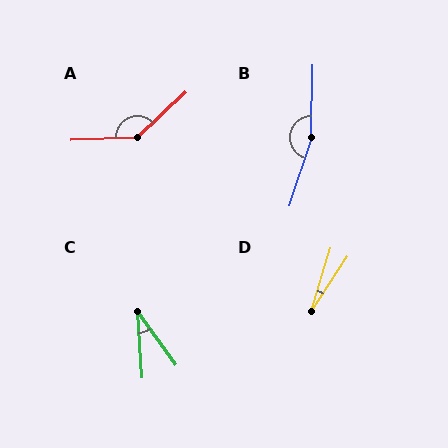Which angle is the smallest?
D, at approximately 16 degrees.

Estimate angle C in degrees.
Approximately 32 degrees.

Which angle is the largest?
B, at approximately 163 degrees.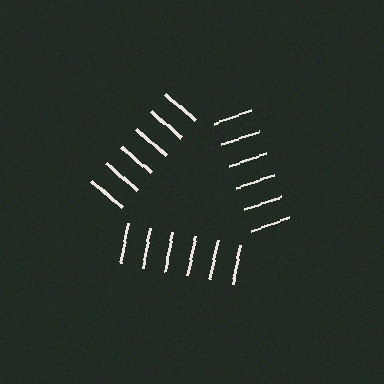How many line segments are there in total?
18 — 6 along each of the 3 edges.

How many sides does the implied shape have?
3 sides — the line-ends trace a triangle.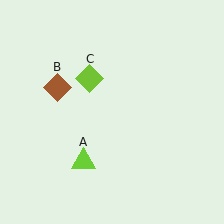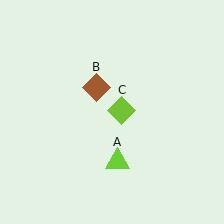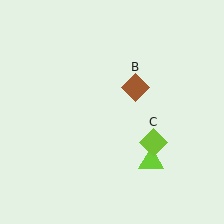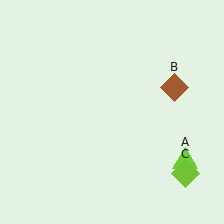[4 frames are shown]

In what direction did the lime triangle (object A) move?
The lime triangle (object A) moved right.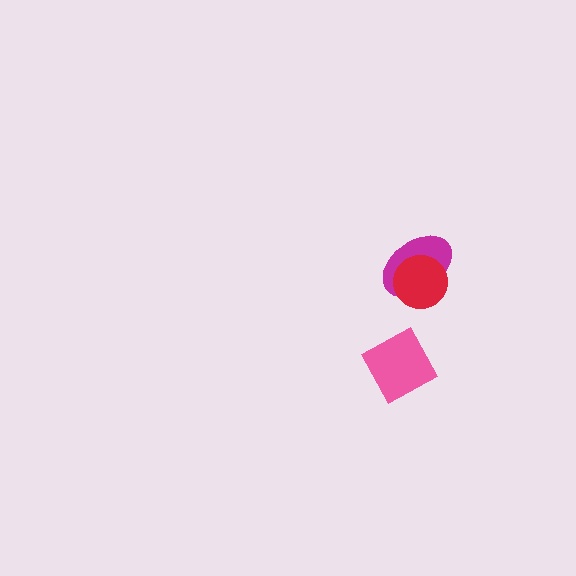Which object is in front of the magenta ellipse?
The red circle is in front of the magenta ellipse.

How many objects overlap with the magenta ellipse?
1 object overlaps with the magenta ellipse.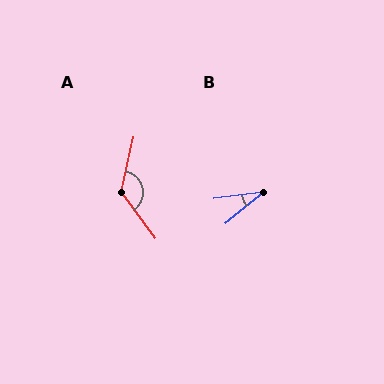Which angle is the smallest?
B, at approximately 32 degrees.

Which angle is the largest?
A, at approximately 132 degrees.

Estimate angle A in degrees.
Approximately 132 degrees.